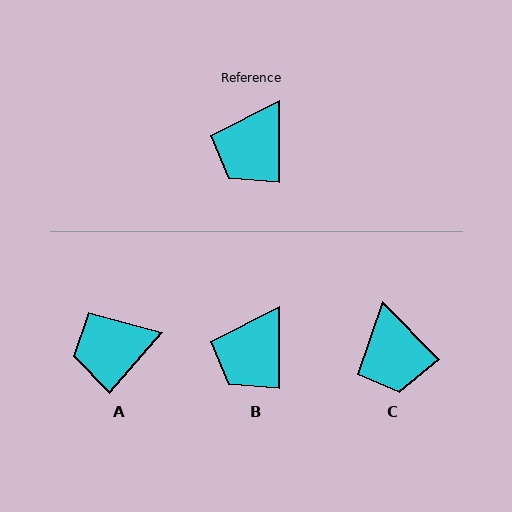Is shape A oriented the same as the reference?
No, it is off by about 41 degrees.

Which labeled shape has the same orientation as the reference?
B.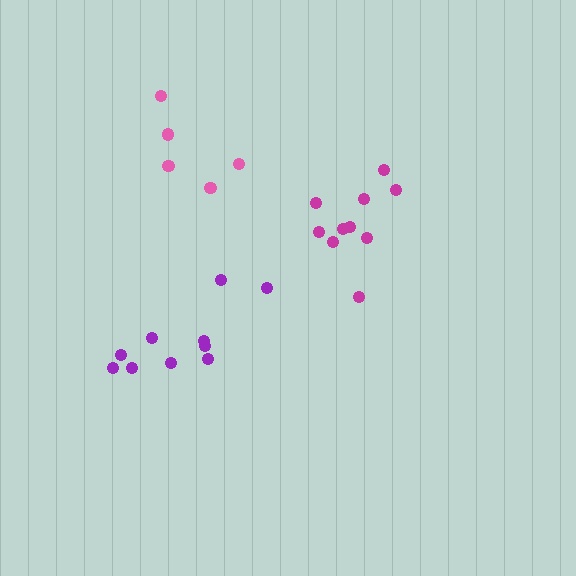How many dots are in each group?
Group 1: 10 dots, Group 2: 10 dots, Group 3: 5 dots (25 total).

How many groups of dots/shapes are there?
There are 3 groups.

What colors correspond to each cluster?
The clusters are colored: magenta, purple, pink.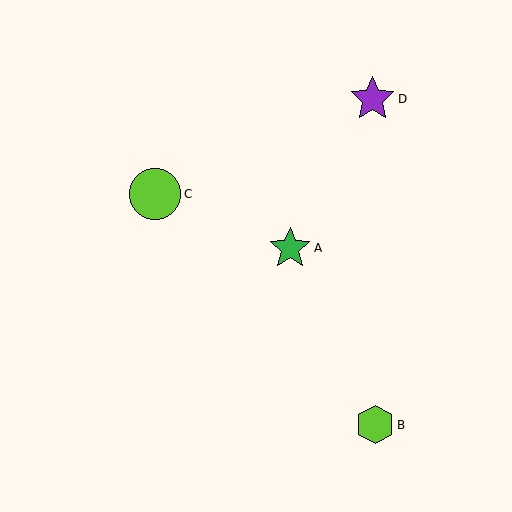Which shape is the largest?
The lime circle (labeled C) is the largest.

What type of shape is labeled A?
Shape A is a green star.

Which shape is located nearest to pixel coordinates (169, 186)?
The lime circle (labeled C) at (155, 194) is nearest to that location.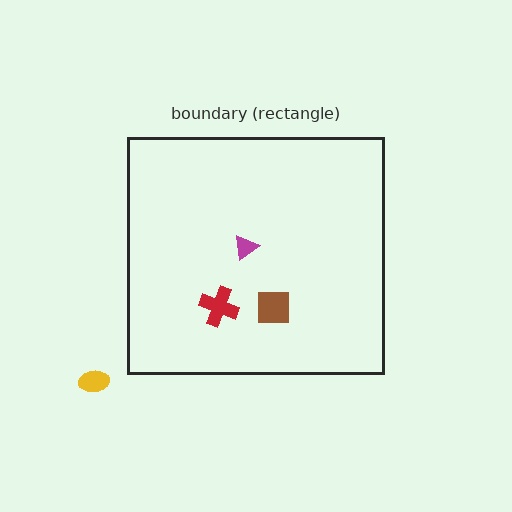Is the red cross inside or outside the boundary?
Inside.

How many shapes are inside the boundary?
3 inside, 1 outside.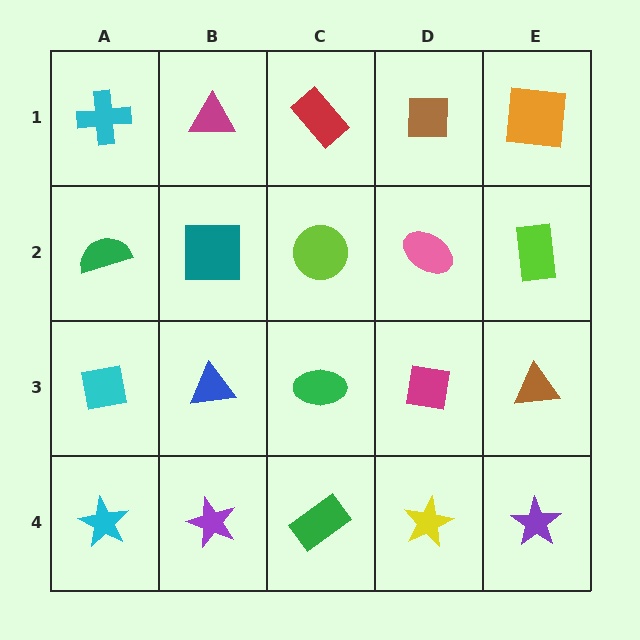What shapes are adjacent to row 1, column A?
A green semicircle (row 2, column A), a magenta triangle (row 1, column B).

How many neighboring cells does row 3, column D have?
4.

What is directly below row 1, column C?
A lime circle.